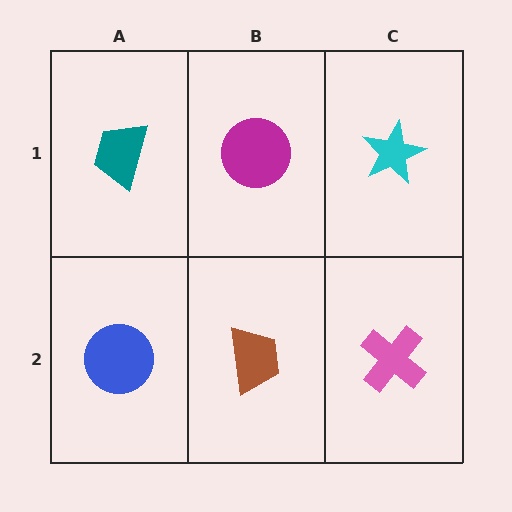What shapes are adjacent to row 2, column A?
A teal trapezoid (row 1, column A), a brown trapezoid (row 2, column B).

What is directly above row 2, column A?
A teal trapezoid.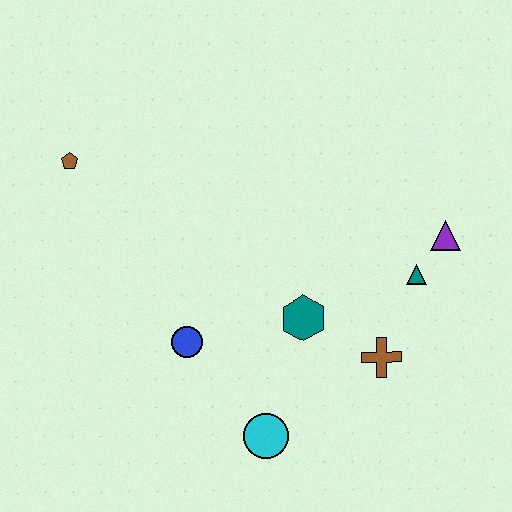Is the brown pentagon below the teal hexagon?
No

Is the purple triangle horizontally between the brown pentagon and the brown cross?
No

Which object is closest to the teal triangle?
The purple triangle is closest to the teal triangle.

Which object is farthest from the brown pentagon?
The purple triangle is farthest from the brown pentagon.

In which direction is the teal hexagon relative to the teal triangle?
The teal hexagon is to the left of the teal triangle.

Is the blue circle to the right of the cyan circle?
No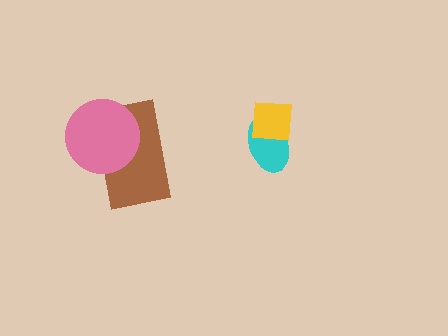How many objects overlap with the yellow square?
1 object overlaps with the yellow square.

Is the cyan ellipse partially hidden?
Yes, it is partially covered by another shape.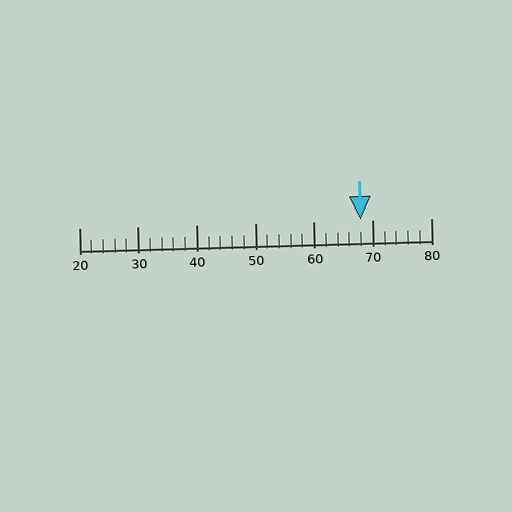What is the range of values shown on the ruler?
The ruler shows values from 20 to 80.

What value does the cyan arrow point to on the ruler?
The cyan arrow points to approximately 68.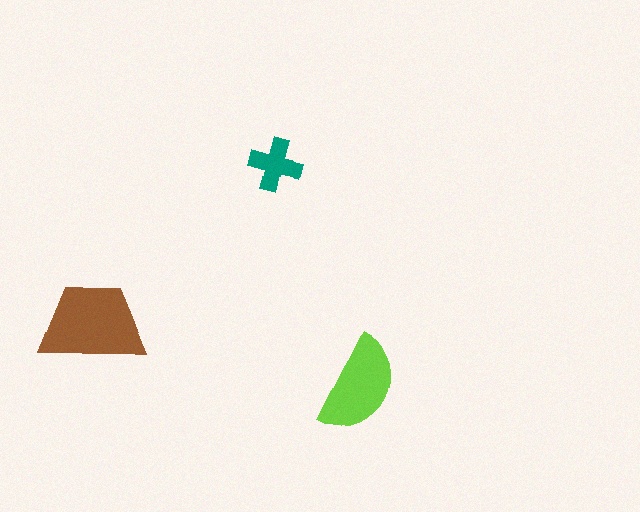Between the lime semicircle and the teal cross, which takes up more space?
The lime semicircle.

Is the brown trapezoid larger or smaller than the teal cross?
Larger.